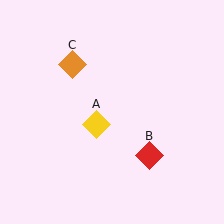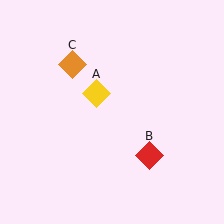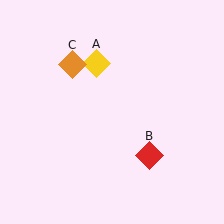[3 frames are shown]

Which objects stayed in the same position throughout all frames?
Red diamond (object B) and orange diamond (object C) remained stationary.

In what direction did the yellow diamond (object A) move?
The yellow diamond (object A) moved up.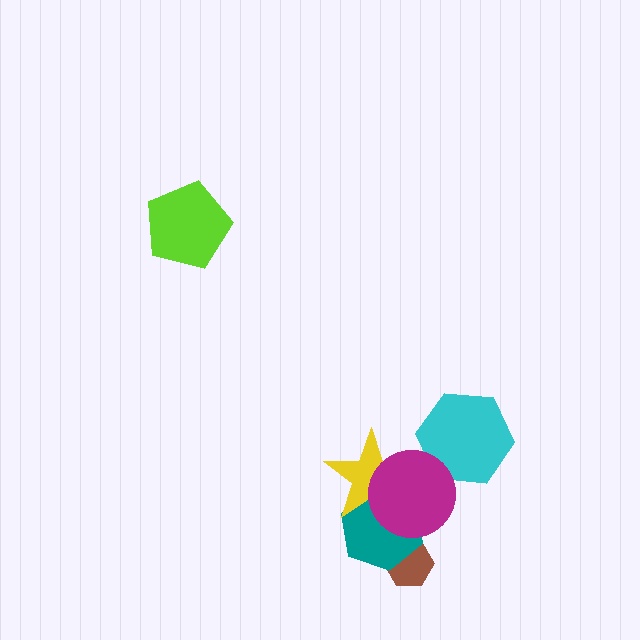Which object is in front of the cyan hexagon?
The magenta circle is in front of the cyan hexagon.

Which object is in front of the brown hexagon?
The teal hexagon is in front of the brown hexagon.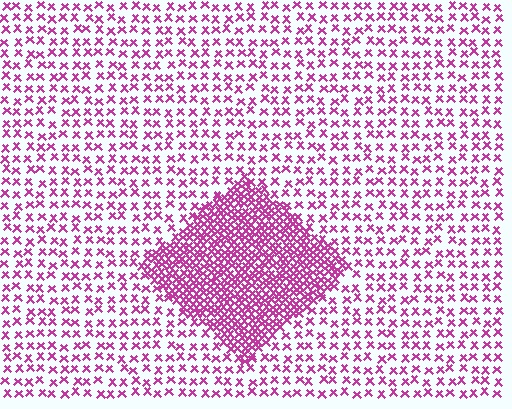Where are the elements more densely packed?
The elements are more densely packed inside the diamond boundary.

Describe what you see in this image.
The image contains small magenta elements arranged at two different densities. A diamond-shaped region is visible where the elements are more densely packed than the surrounding area.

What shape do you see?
I see a diamond.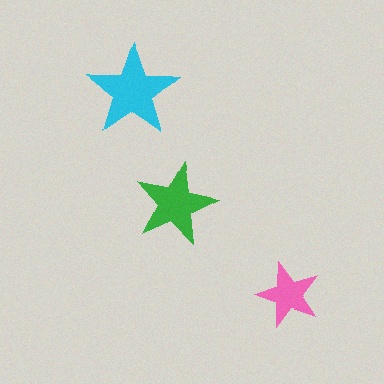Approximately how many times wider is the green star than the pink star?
About 1.5 times wider.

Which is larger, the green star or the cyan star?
The cyan one.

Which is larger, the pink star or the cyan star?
The cyan one.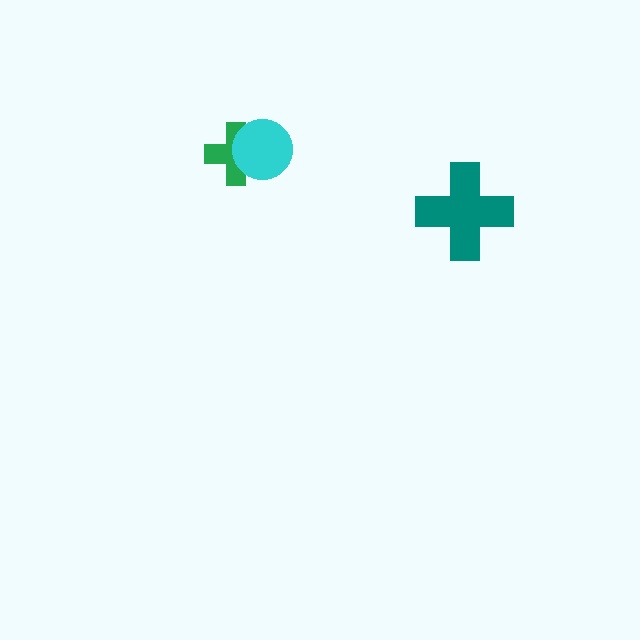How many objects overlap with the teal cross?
0 objects overlap with the teal cross.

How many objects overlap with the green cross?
1 object overlaps with the green cross.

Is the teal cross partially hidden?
No, no other shape covers it.